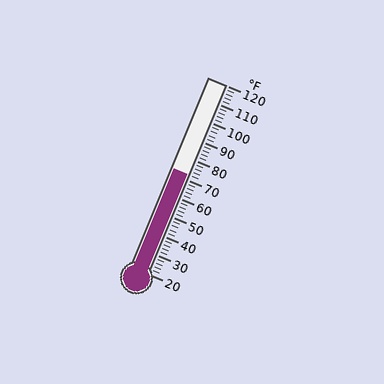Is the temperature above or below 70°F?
The temperature is above 70°F.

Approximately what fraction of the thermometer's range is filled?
The thermometer is filled to approximately 50% of its range.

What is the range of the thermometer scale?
The thermometer scale ranges from 20°F to 120°F.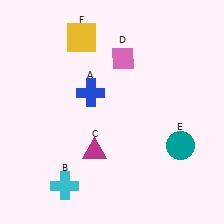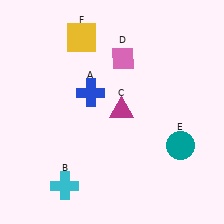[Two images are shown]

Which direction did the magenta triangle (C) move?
The magenta triangle (C) moved up.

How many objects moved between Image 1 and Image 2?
1 object moved between the two images.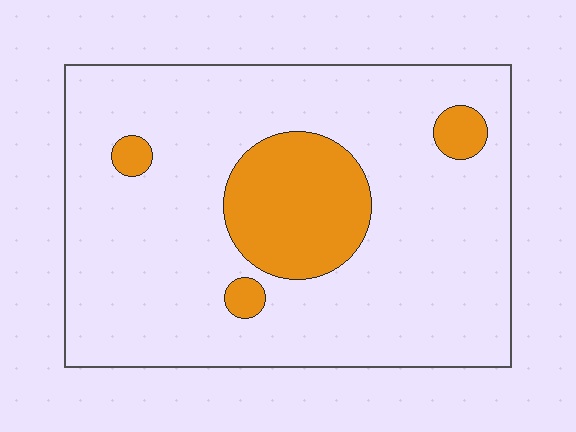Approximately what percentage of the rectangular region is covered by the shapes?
Approximately 15%.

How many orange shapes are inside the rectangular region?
4.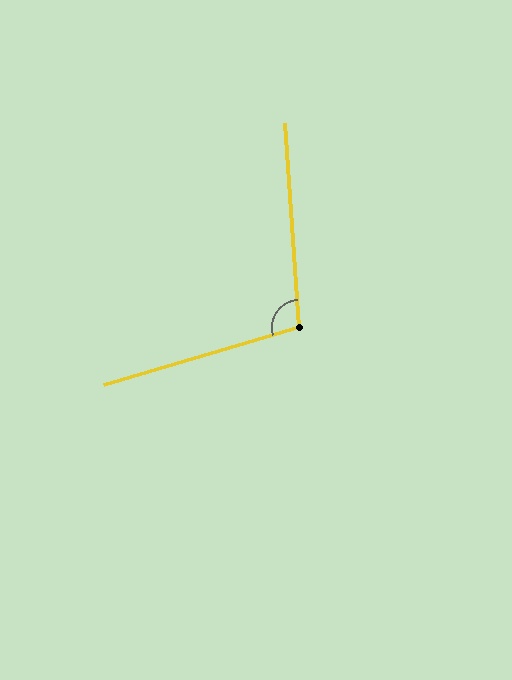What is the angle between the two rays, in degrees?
Approximately 103 degrees.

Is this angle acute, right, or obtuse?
It is obtuse.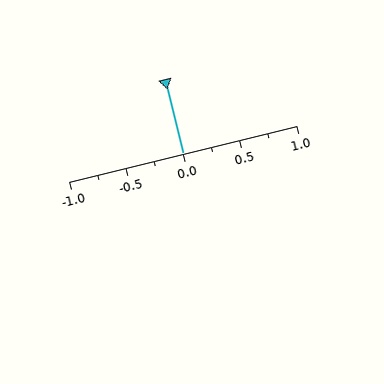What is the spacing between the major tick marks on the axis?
The major ticks are spaced 0.5 apart.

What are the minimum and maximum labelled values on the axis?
The axis runs from -1.0 to 1.0.